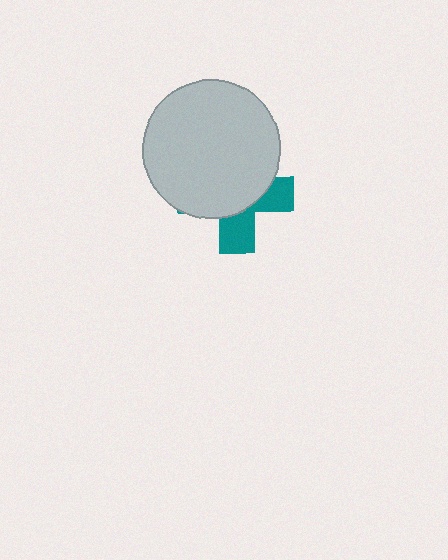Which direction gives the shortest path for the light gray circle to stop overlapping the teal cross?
Moving up gives the shortest separation.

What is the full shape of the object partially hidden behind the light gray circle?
The partially hidden object is a teal cross.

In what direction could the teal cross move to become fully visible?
The teal cross could move down. That would shift it out from behind the light gray circle entirely.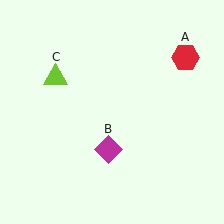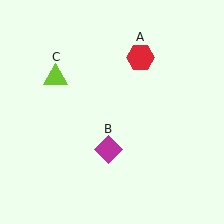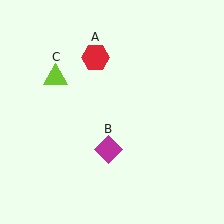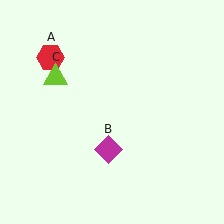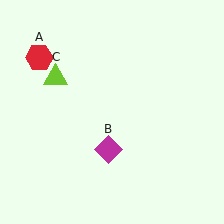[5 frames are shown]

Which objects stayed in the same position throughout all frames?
Magenta diamond (object B) and lime triangle (object C) remained stationary.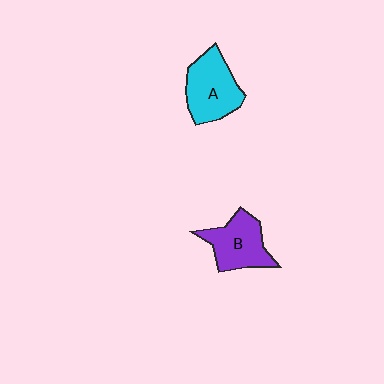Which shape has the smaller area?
Shape B (purple).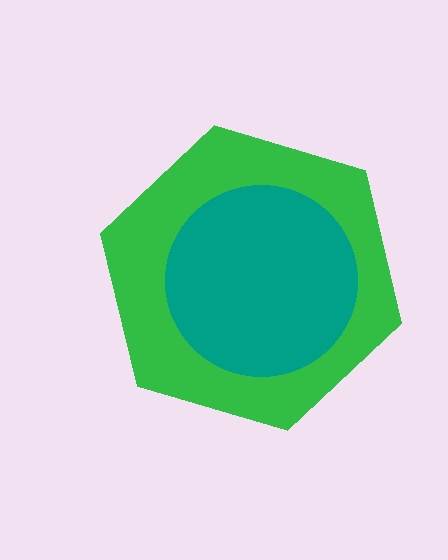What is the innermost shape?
The teal circle.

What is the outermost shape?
The green hexagon.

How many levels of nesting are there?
2.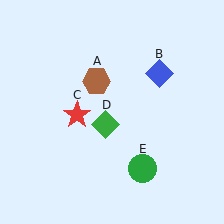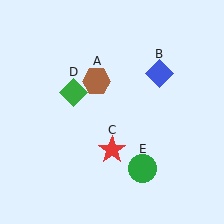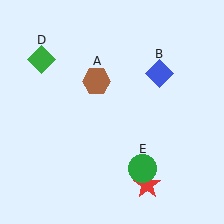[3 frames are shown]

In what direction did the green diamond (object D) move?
The green diamond (object D) moved up and to the left.